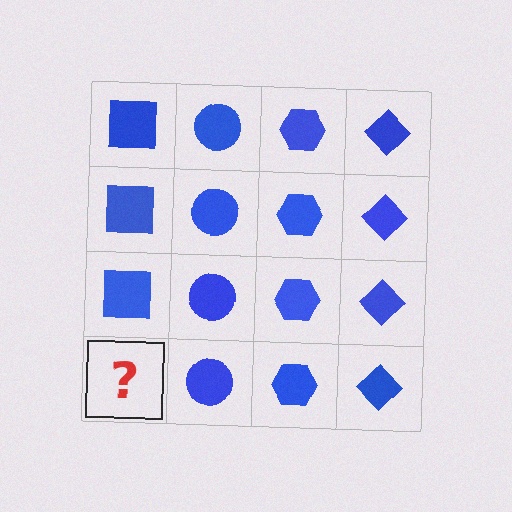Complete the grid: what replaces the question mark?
The question mark should be replaced with a blue square.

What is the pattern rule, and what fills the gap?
The rule is that each column has a consistent shape. The gap should be filled with a blue square.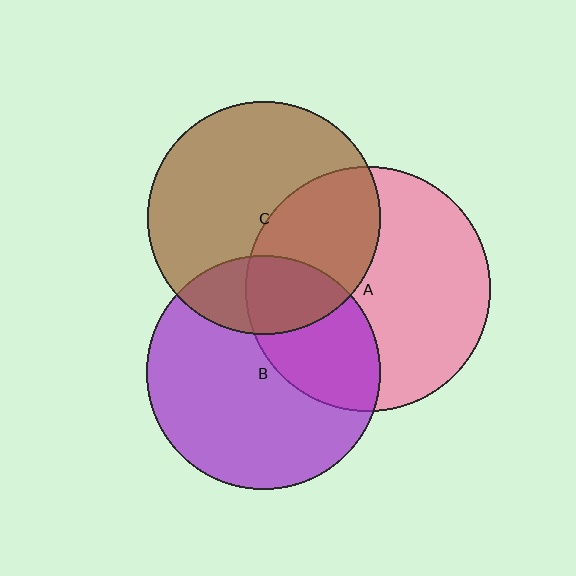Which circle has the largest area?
Circle A (pink).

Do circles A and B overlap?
Yes.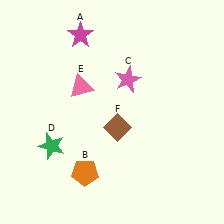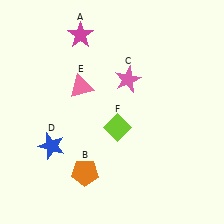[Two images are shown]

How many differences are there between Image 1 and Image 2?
There are 2 differences between the two images.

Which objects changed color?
D changed from green to blue. F changed from brown to lime.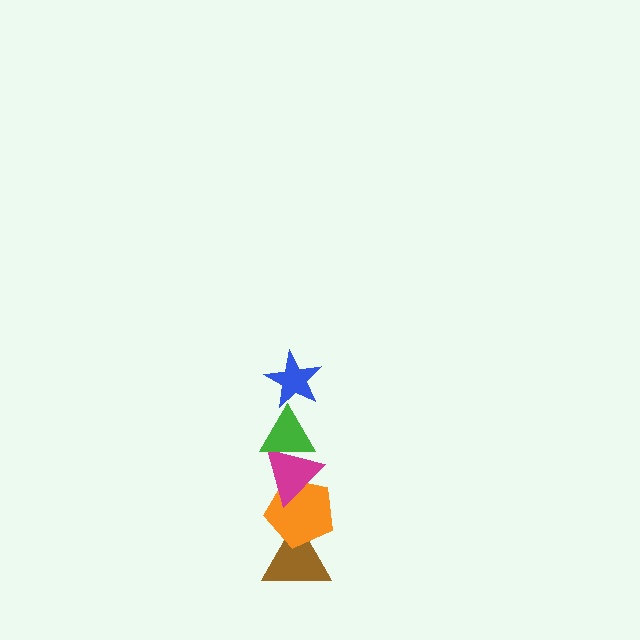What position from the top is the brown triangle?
The brown triangle is 5th from the top.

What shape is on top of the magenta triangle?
The green triangle is on top of the magenta triangle.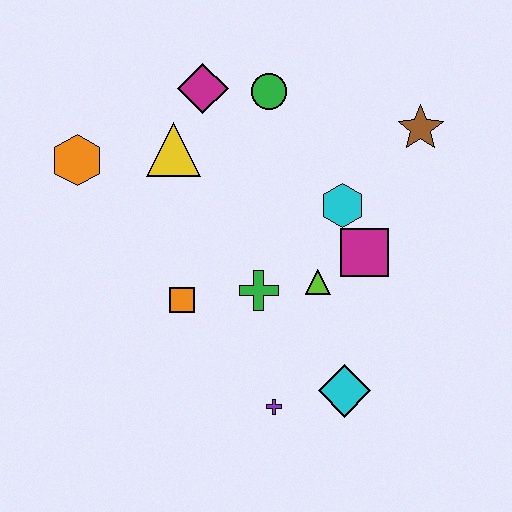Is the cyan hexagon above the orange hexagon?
No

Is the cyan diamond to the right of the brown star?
No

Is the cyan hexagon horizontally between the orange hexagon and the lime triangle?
No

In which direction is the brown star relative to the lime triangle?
The brown star is above the lime triangle.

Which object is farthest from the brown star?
The orange hexagon is farthest from the brown star.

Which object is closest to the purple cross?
The cyan diamond is closest to the purple cross.